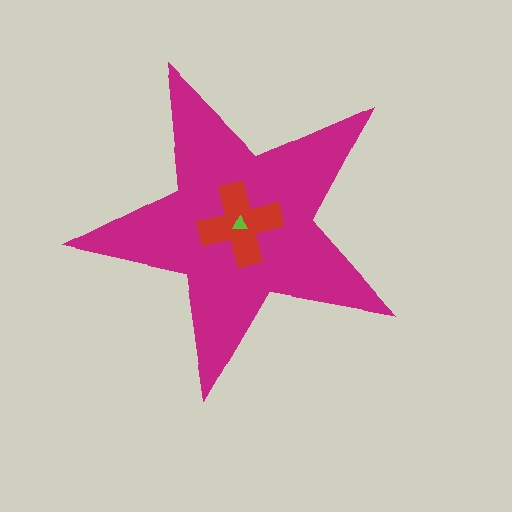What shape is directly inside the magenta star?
The red cross.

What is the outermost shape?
The magenta star.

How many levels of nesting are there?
3.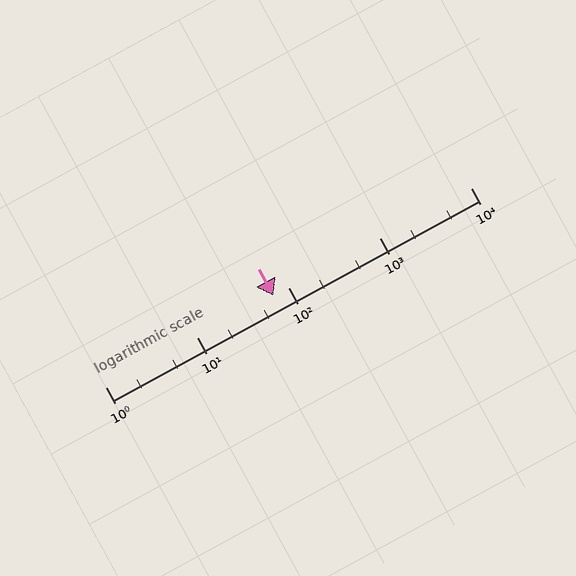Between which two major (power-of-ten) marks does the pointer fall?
The pointer is between 10 and 100.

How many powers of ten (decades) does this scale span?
The scale spans 4 decades, from 1 to 10000.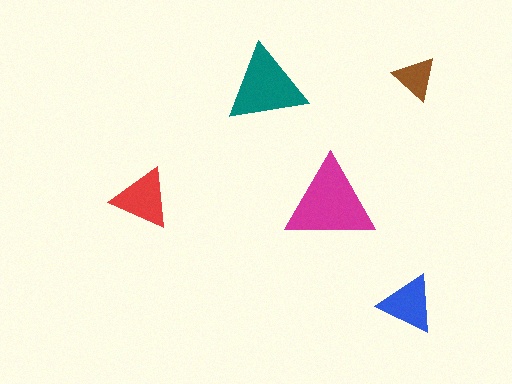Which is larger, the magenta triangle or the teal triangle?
The magenta one.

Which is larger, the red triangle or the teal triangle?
The teal one.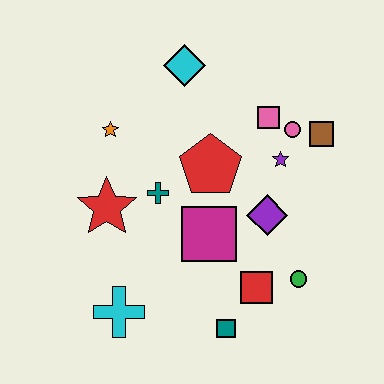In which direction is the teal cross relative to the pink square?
The teal cross is to the left of the pink square.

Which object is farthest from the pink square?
The cyan cross is farthest from the pink square.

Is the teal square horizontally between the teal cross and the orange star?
No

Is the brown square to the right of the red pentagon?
Yes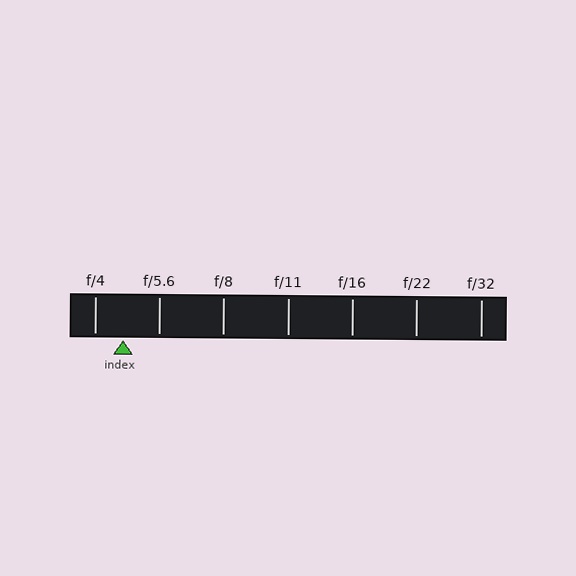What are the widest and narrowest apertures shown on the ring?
The widest aperture shown is f/4 and the narrowest is f/32.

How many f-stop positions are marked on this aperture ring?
There are 7 f-stop positions marked.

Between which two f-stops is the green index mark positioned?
The index mark is between f/4 and f/5.6.